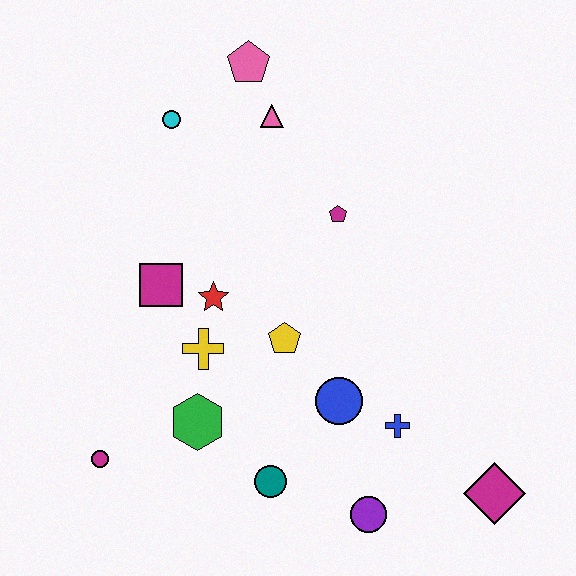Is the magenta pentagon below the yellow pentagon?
No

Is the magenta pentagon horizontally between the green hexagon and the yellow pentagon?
No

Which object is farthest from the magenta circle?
The pink pentagon is farthest from the magenta circle.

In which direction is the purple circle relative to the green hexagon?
The purple circle is to the right of the green hexagon.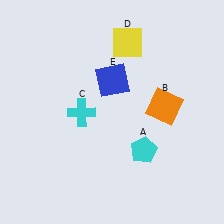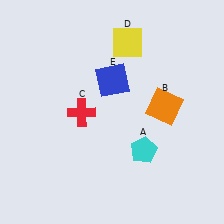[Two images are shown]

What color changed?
The cross (C) changed from cyan in Image 1 to red in Image 2.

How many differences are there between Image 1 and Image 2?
There is 1 difference between the two images.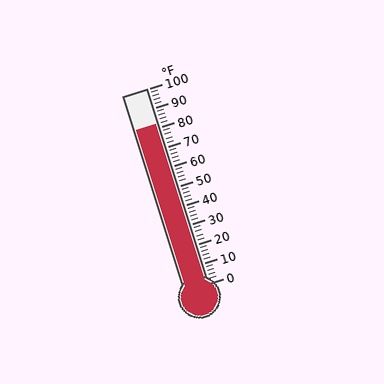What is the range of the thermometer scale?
The thermometer scale ranges from 0°F to 100°F.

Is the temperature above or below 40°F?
The temperature is above 40°F.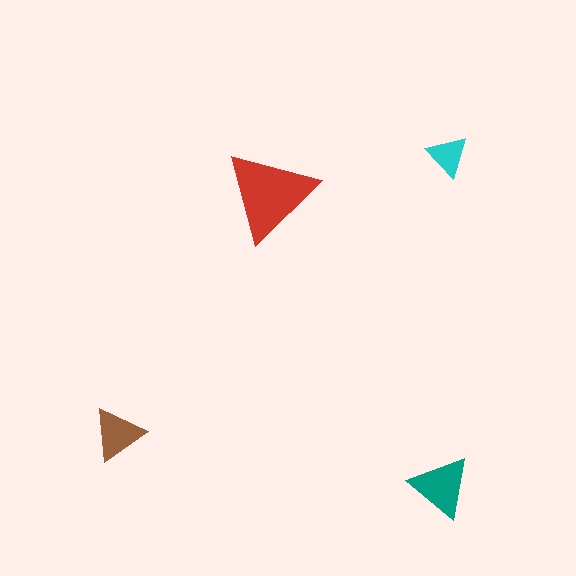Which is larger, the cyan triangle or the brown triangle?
The brown one.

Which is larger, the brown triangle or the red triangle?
The red one.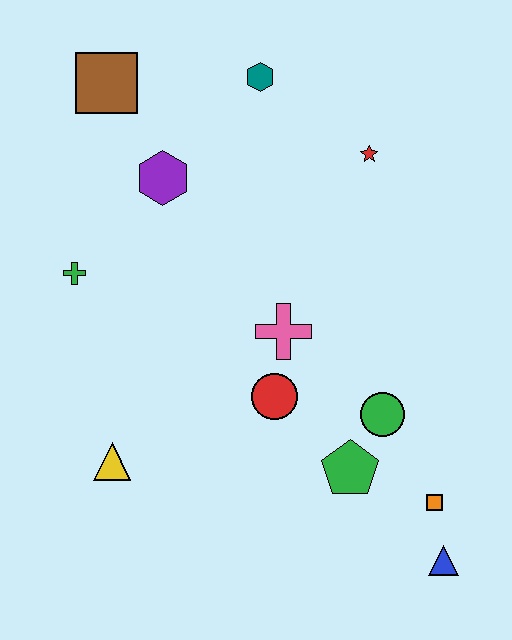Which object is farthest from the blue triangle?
The brown square is farthest from the blue triangle.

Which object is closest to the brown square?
The purple hexagon is closest to the brown square.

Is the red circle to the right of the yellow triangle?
Yes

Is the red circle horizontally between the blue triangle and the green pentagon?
No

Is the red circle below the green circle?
No